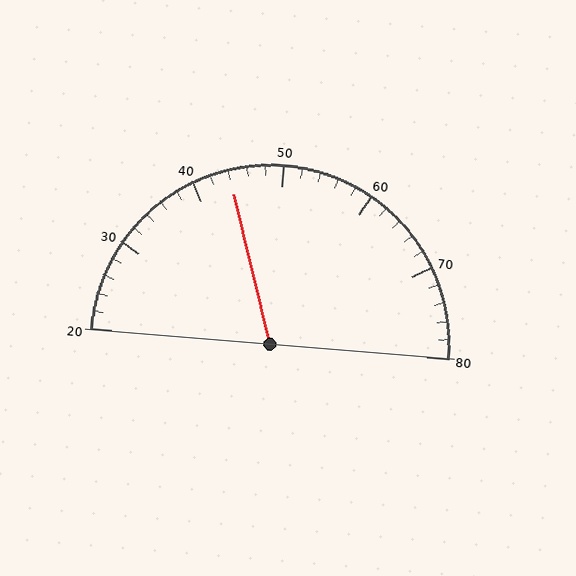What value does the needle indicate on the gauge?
The needle indicates approximately 44.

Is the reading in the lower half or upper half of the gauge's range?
The reading is in the lower half of the range (20 to 80).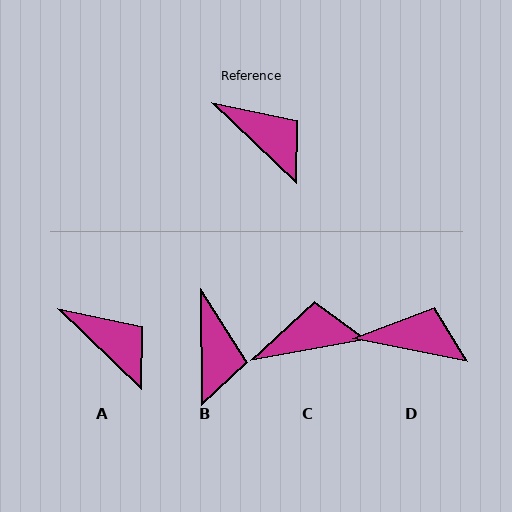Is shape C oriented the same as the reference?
No, it is off by about 54 degrees.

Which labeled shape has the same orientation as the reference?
A.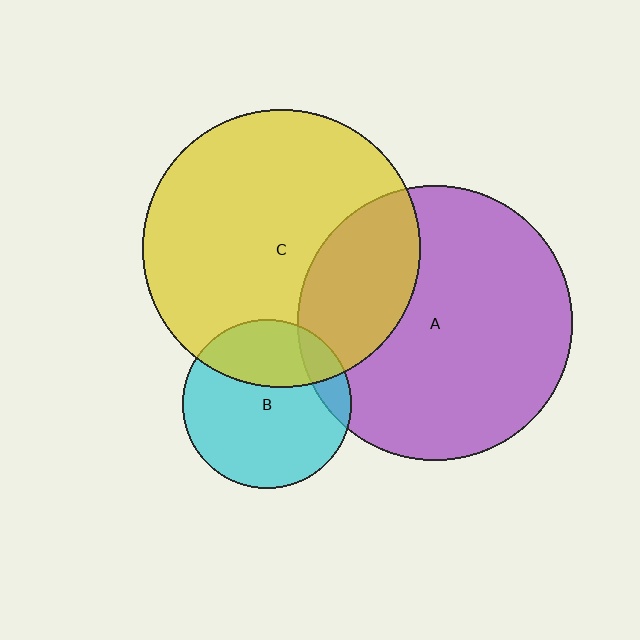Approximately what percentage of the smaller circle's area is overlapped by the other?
Approximately 10%.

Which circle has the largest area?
Circle C (yellow).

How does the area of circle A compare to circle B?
Approximately 2.6 times.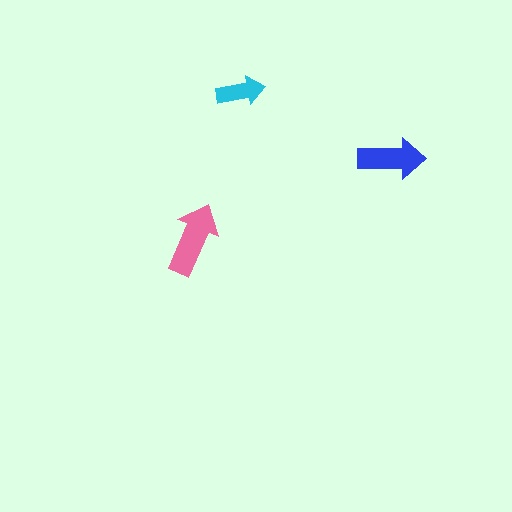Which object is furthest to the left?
The pink arrow is leftmost.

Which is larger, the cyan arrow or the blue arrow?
The blue one.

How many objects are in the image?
There are 3 objects in the image.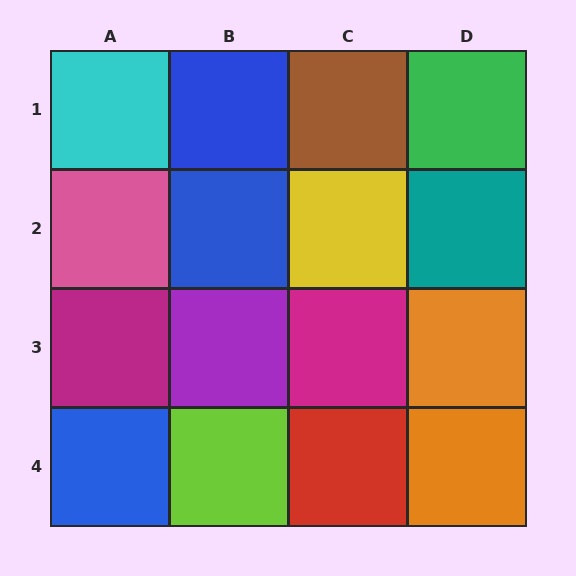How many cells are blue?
3 cells are blue.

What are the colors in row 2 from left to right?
Pink, blue, yellow, teal.